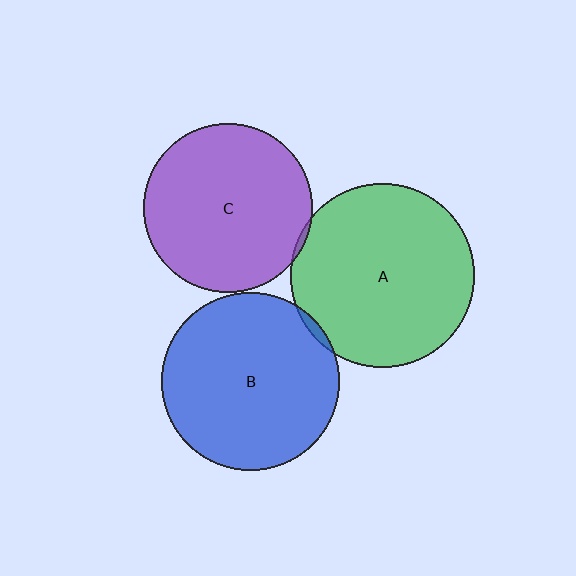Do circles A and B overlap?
Yes.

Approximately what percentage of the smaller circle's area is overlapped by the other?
Approximately 5%.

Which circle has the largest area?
Circle A (green).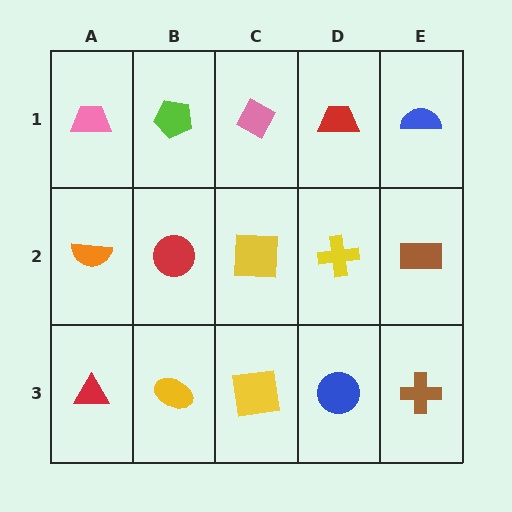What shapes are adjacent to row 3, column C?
A yellow square (row 2, column C), a yellow ellipse (row 3, column B), a blue circle (row 3, column D).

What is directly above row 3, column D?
A yellow cross.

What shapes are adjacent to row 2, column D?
A red trapezoid (row 1, column D), a blue circle (row 3, column D), a yellow square (row 2, column C), a brown rectangle (row 2, column E).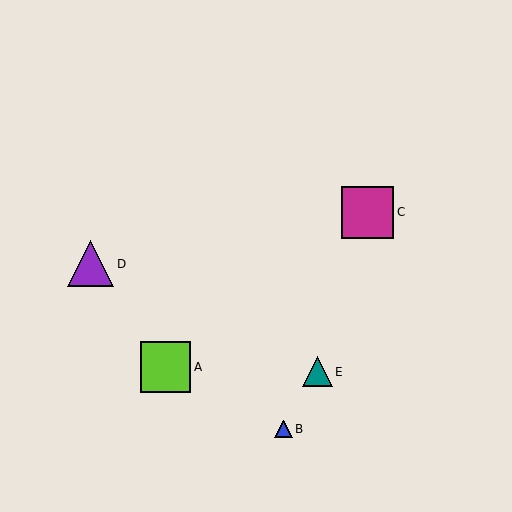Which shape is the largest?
The magenta square (labeled C) is the largest.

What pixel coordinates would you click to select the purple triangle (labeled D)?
Click at (91, 264) to select the purple triangle D.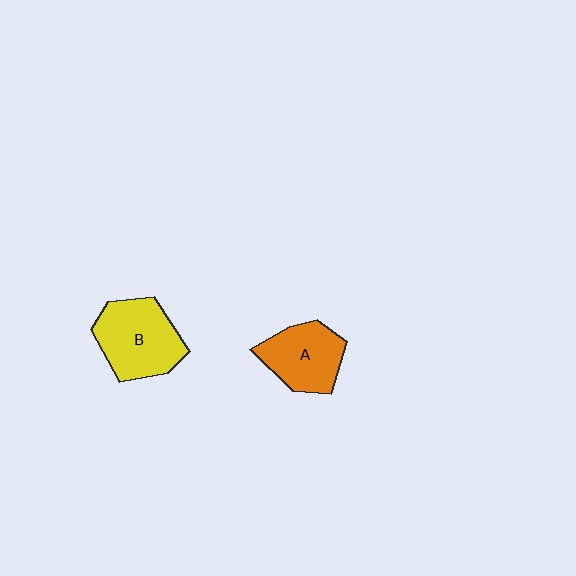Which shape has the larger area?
Shape B (yellow).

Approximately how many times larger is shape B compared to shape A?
Approximately 1.2 times.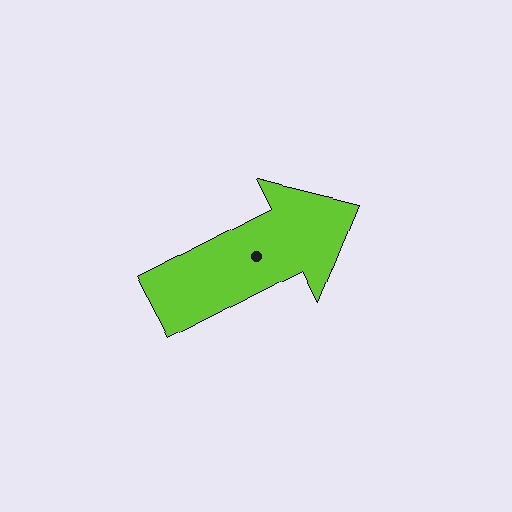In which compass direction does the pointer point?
Northeast.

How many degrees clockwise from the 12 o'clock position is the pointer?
Approximately 63 degrees.